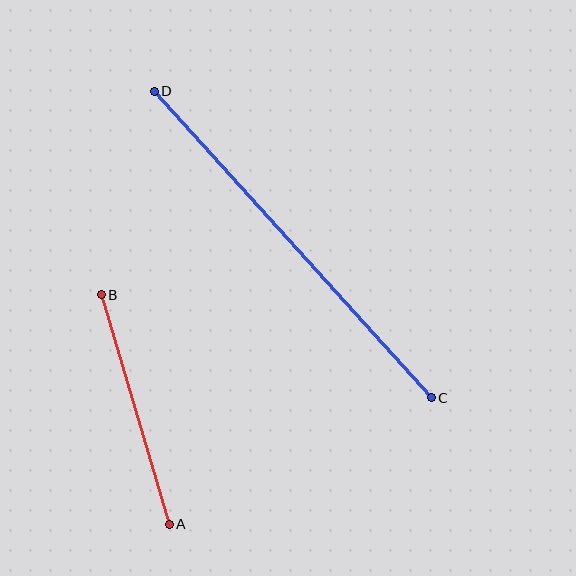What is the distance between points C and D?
The distance is approximately 413 pixels.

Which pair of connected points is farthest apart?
Points C and D are farthest apart.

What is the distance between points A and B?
The distance is approximately 239 pixels.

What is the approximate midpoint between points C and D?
The midpoint is at approximately (293, 245) pixels.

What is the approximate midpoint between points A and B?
The midpoint is at approximately (135, 409) pixels.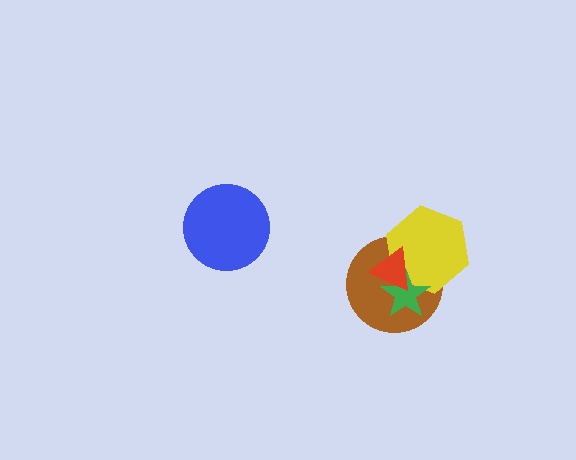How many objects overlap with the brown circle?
3 objects overlap with the brown circle.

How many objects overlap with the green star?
3 objects overlap with the green star.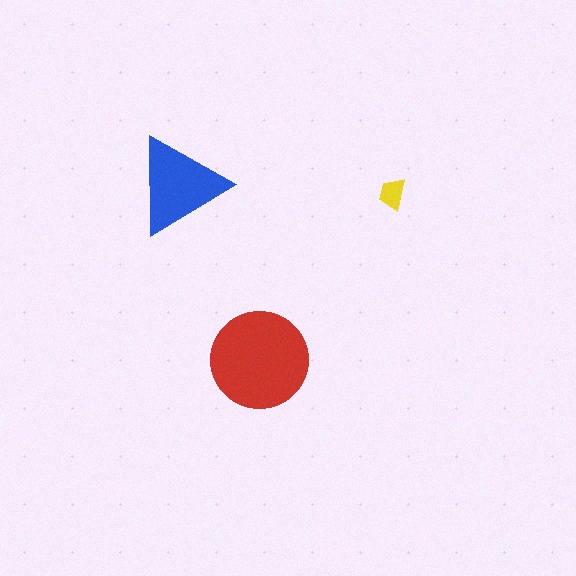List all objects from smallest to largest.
The yellow trapezoid, the blue triangle, the red circle.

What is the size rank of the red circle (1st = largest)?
1st.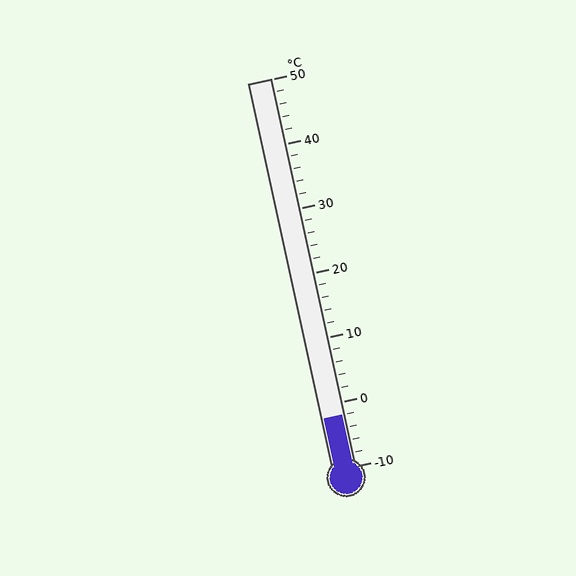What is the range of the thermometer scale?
The thermometer scale ranges from -10°C to 50°C.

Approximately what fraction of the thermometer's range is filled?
The thermometer is filled to approximately 15% of its range.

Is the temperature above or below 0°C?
The temperature is below 0°C.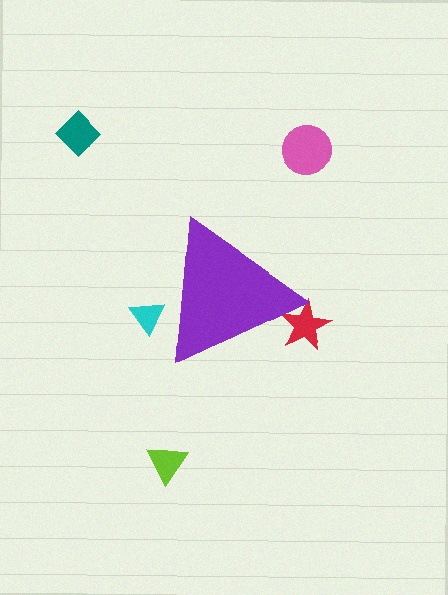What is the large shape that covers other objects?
A purple triangle.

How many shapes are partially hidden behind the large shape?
2 shapes are partially hidden.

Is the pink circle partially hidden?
No, the pink circle is fully visible.